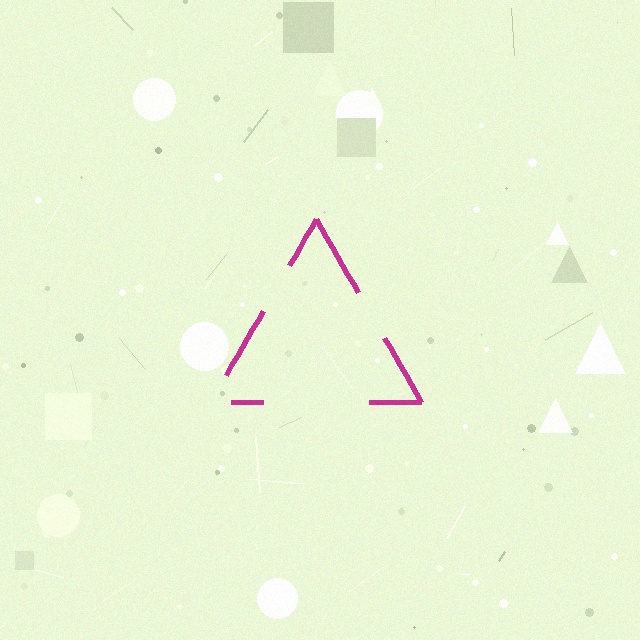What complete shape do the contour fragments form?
The contour fragments form a triangle.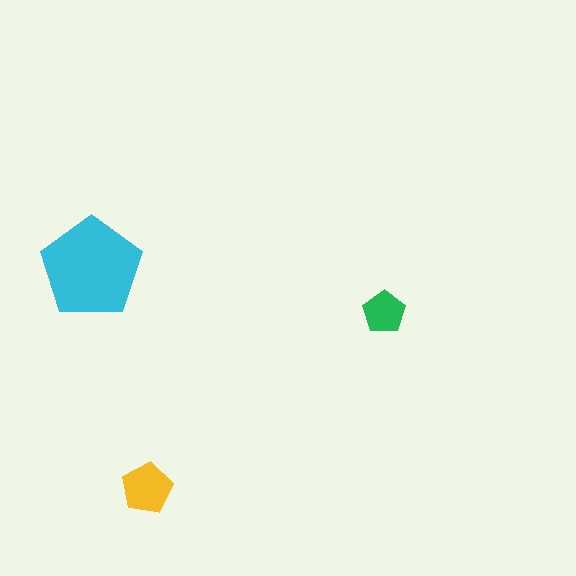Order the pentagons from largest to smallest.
the cyan one, the yellow one, the green one.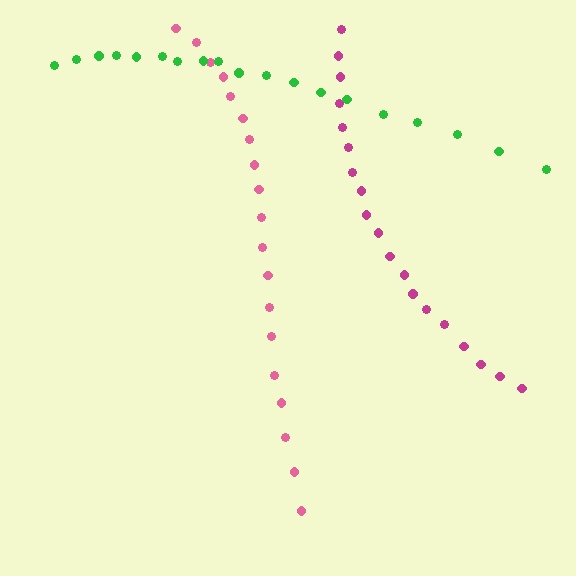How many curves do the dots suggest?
There are 3 distinct paths.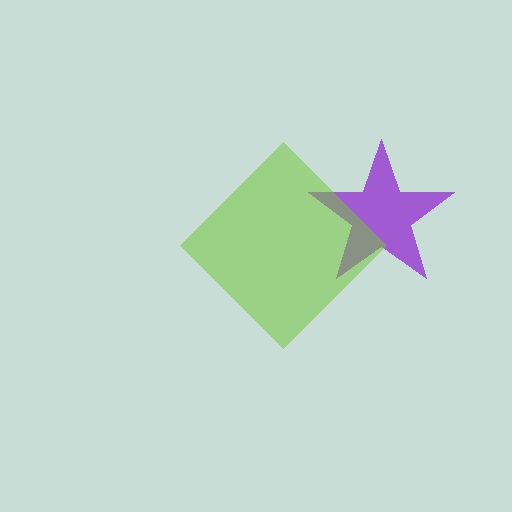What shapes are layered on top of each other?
The layered shapes are: a purple star, a lime diamond.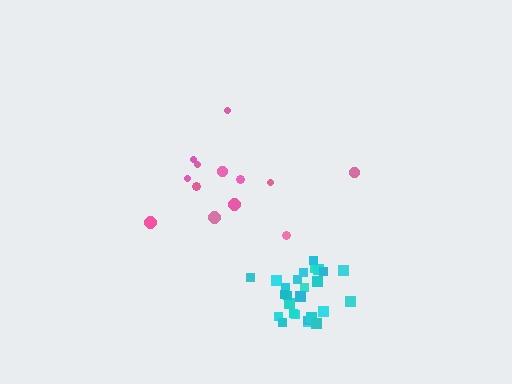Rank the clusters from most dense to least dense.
cyan, pink.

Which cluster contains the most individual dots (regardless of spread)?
Cyan (26).